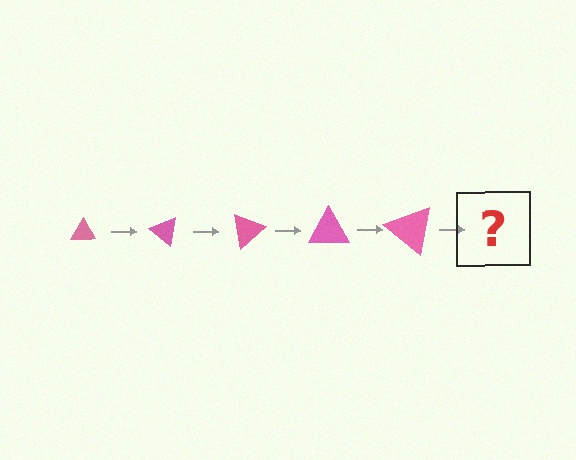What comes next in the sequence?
The next element should be a triangle, larger than the previous one and rotated 200 degrees from the start.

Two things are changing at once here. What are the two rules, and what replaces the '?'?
The two rules are that the triangle grows larger each step and it rotates 40 degrees each step. The '?' should be a triangle, larger than the previous one and rotated 200 degrees from the start.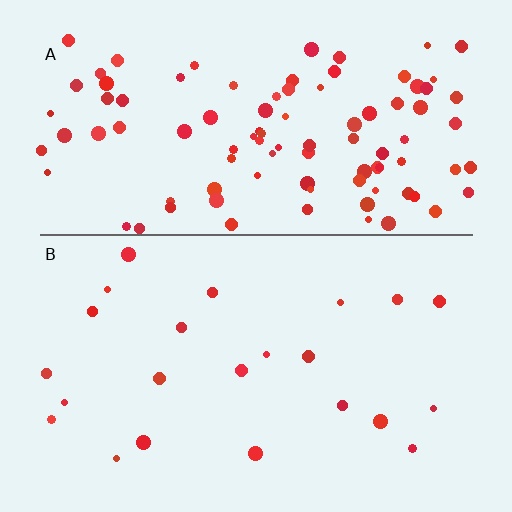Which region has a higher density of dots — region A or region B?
A (the top).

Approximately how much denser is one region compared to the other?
Approximately 4.3× — region A over region B.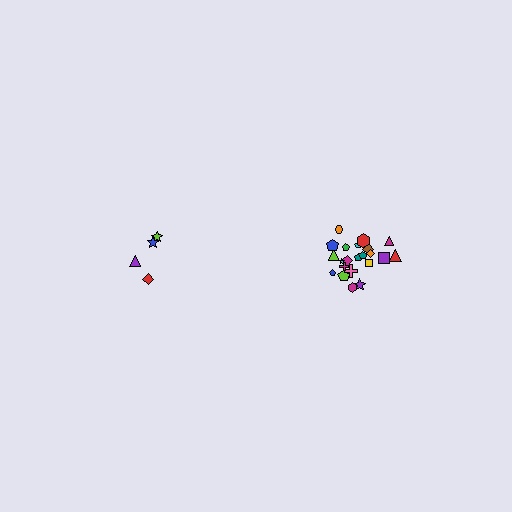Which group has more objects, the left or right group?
The right group.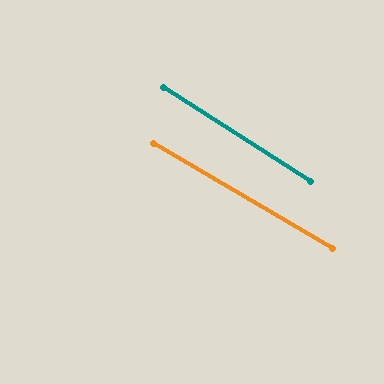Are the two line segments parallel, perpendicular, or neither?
Parallel — their directions differ by only 2.0°.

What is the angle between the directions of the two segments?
Approximately 2 degrees.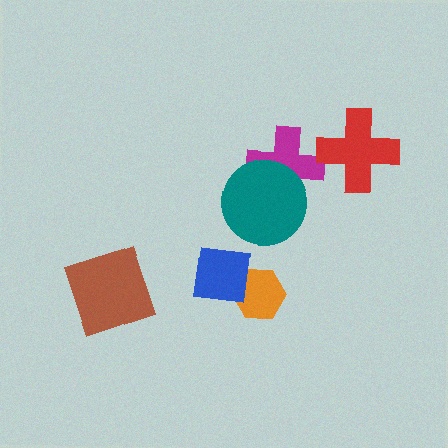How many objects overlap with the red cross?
0 objects overlap with the red cross.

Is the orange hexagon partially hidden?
Yes, it is partially covered by another shape.